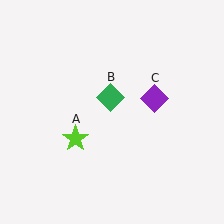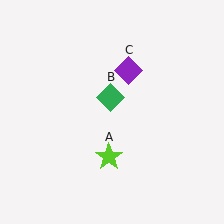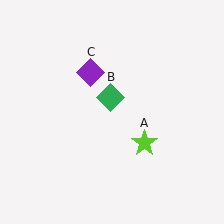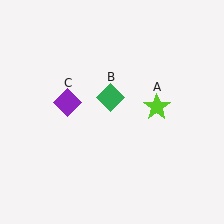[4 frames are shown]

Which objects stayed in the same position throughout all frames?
Green diamond (object B) remained stationary.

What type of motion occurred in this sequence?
The lime star (object A), purple diamond (object C) rotated counterclockwise around the center of the scene.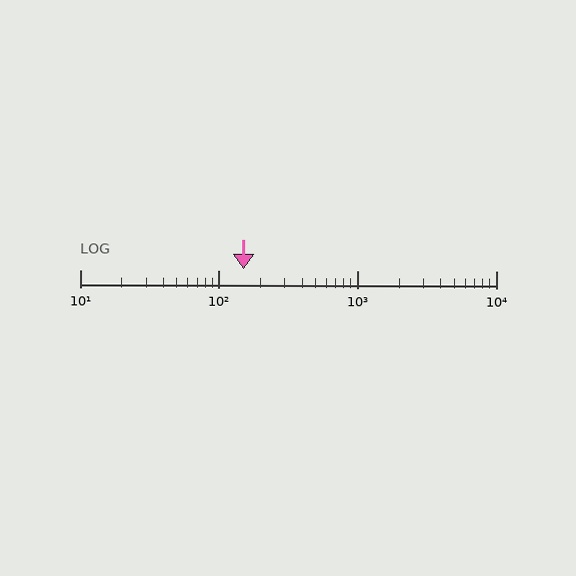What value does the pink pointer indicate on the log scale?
The pointer indicates approximately 150.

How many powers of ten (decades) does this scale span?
The scale spans 3 decades, from 10 to 10000.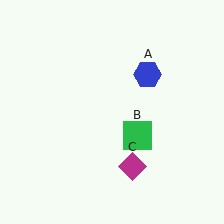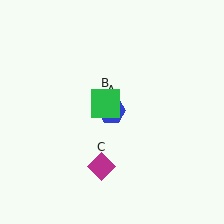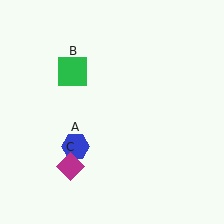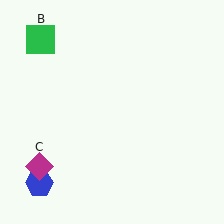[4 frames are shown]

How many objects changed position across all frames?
3 objects changed position: blue hexagon (object A), green square (object B), magenta diamond (object C).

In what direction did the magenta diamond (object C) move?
The magenta diamond (object C) moved left.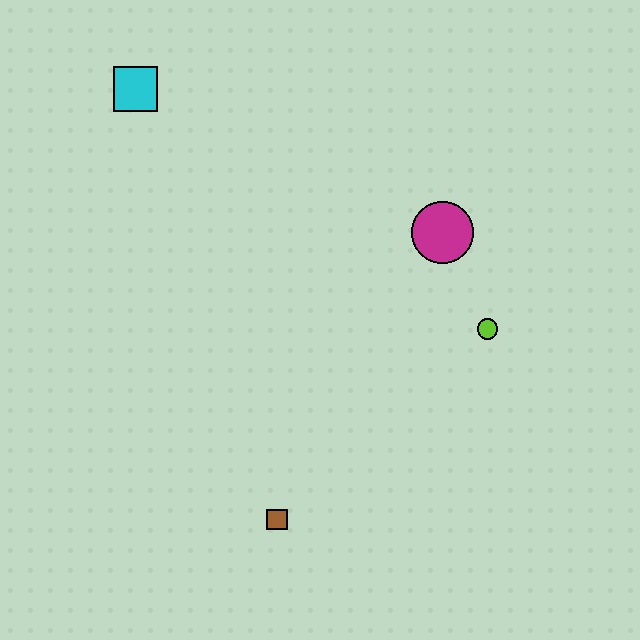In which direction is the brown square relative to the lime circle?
The brown square is to the left of the lime circle.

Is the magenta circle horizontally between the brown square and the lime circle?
Yes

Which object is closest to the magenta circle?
The lime circle is closest to the magenta circle.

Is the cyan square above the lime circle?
Yes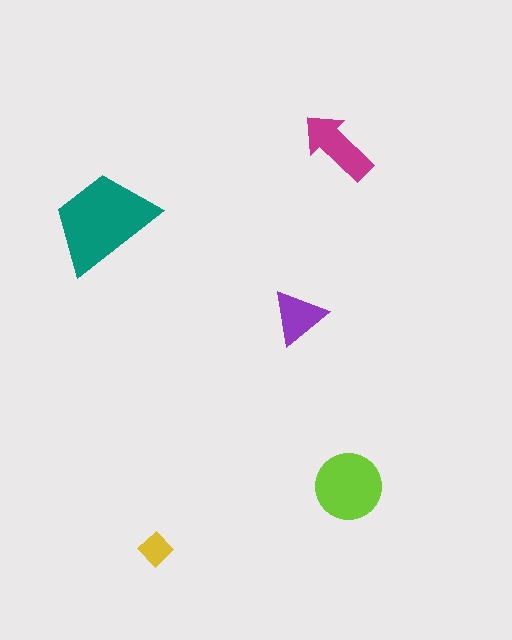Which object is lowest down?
The yellow diamond is bottommost.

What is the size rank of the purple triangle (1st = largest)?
4th.